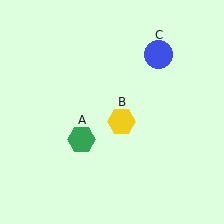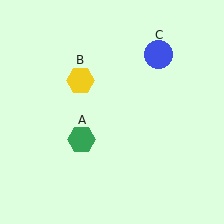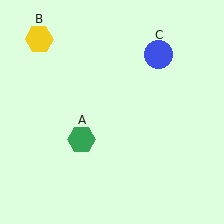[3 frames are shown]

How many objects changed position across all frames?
1 object changed position: yellow hexagon (object B).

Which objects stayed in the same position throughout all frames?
Green hexagon (object A) and blue circle (object C) remained stationary.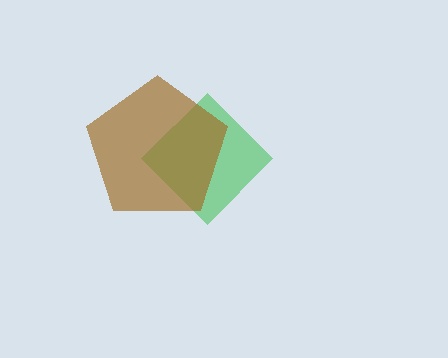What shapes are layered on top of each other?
The layered shapes are: a green diamond, a brown pentagon.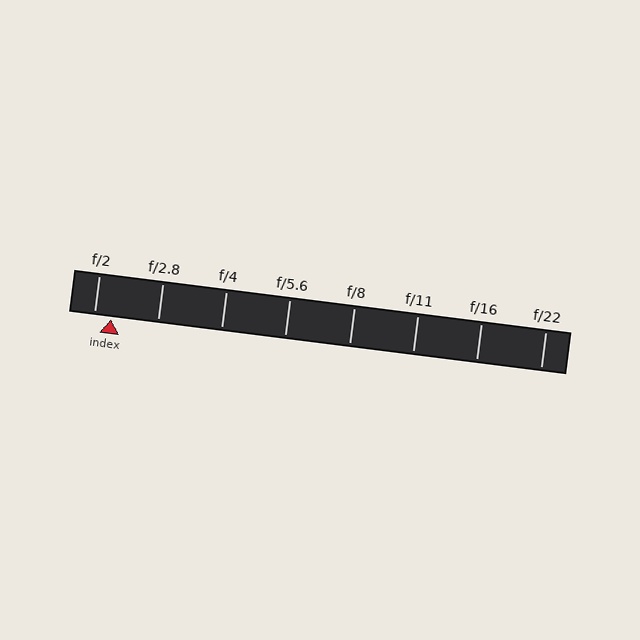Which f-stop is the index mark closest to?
The index mark is closest to f/2.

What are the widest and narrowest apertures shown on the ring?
The widest aperture shown is f/2 and the narrowest is f/22.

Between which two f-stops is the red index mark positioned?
The index mark is between f/2 and f/2.8.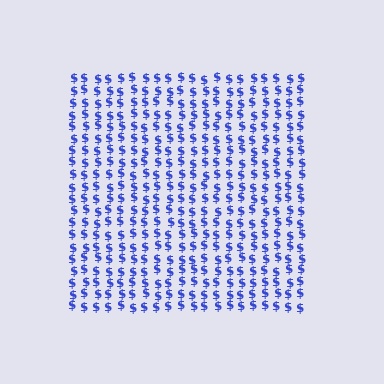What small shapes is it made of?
It is made of small dollar signs.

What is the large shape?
The large shape is a square.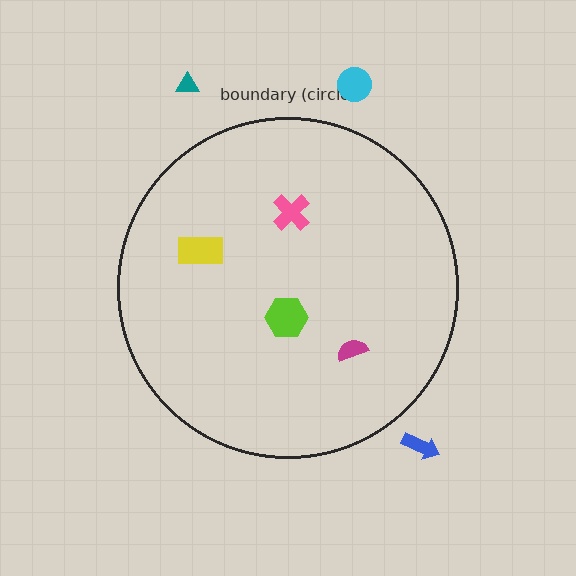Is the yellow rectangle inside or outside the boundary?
Inside.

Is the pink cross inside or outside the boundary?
Inside.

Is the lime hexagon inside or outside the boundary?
Inside.